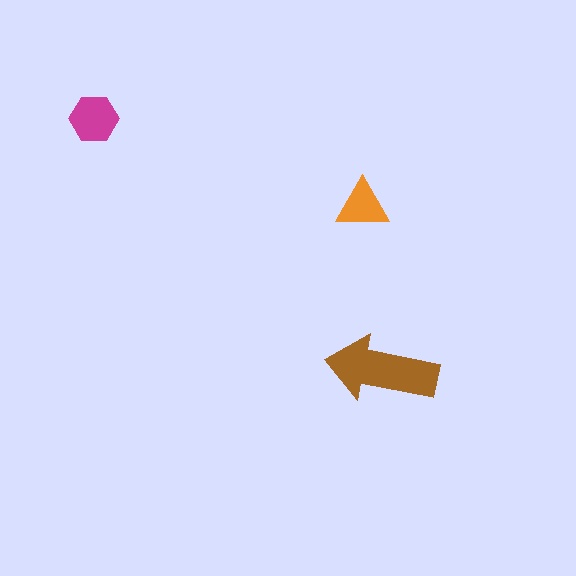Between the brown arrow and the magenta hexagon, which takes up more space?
The brown arrow.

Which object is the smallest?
The orange triangle.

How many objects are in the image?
There are 3 objects in the image.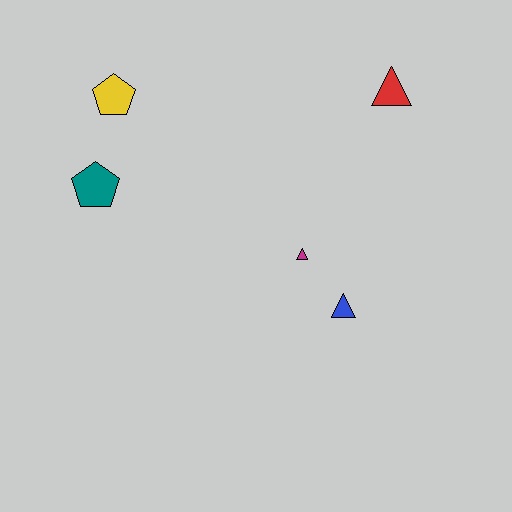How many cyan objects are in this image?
There are no cyan objects.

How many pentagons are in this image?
There are 2 pentagons.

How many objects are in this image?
There are 5 objects.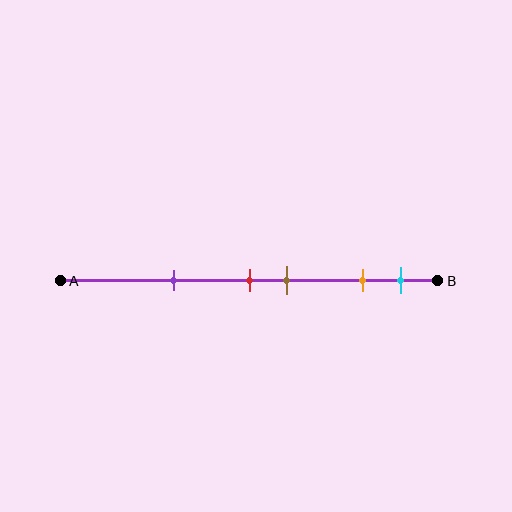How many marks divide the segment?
There are 5 marks dividing the segment.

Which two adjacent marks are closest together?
The red and brown marks are the closest adjacent pair.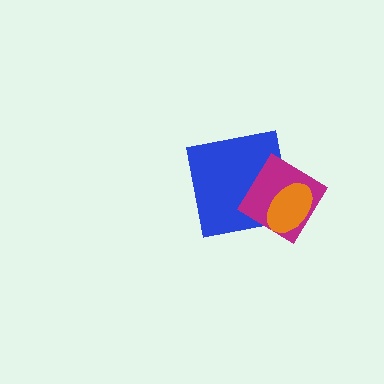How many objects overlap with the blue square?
2 objects overlap with the blue square.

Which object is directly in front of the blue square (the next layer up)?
The magenta diamond is directly in front of the blue square.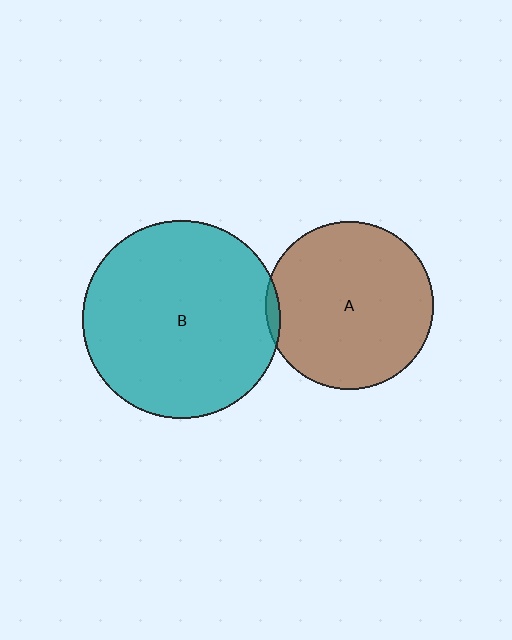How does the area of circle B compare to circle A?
Approximately 1.4 times.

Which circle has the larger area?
Circle B (teal).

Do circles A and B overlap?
Yes.